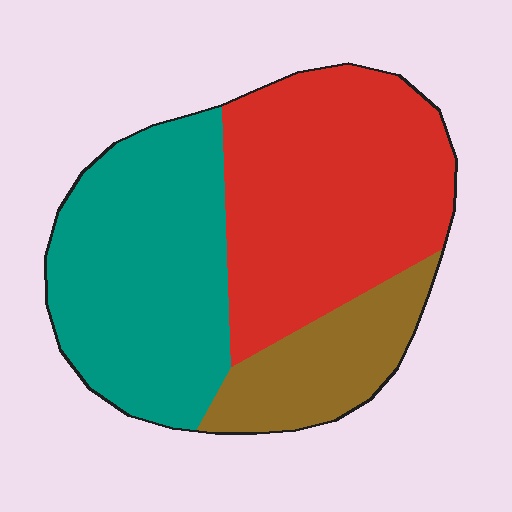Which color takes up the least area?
Brown, at roughly 15%.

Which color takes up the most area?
Red, at roughly 45%.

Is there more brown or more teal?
Teal.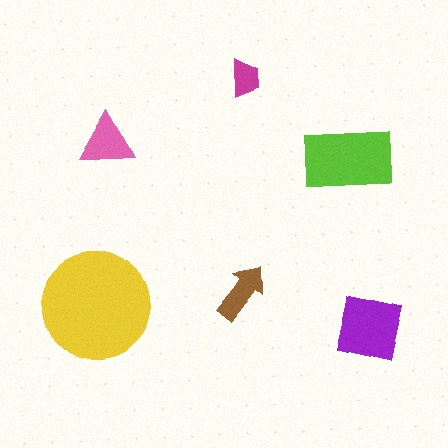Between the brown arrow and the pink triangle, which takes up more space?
The pink triangle.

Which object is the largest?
The yellow circle.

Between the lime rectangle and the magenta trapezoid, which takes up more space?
The lime rectangle.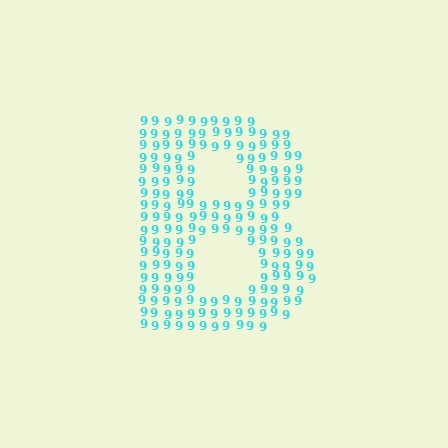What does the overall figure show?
The overall figure shows the letter B.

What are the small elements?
The small elements are digit 9's.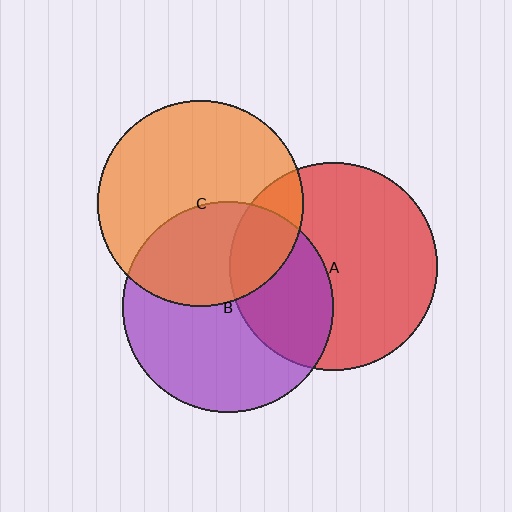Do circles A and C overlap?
Yes.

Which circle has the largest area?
Circle B (purple).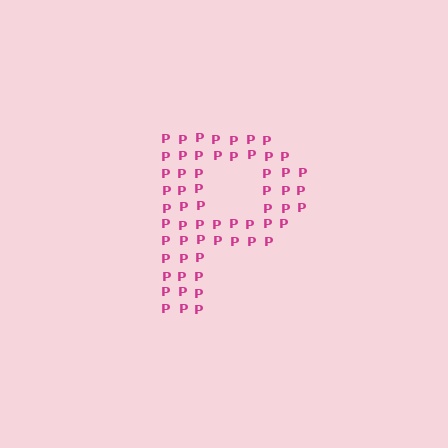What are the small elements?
The small elements are letter P's.